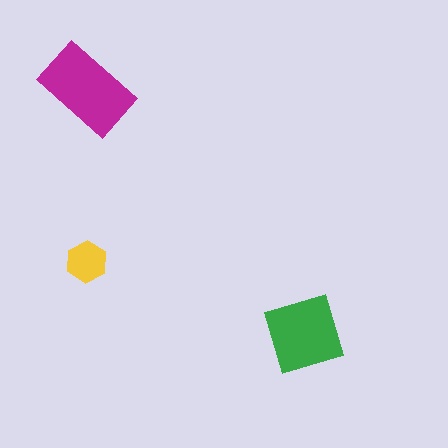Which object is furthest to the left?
The yellow hexagon is leftmost.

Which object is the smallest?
The yellow hexagon.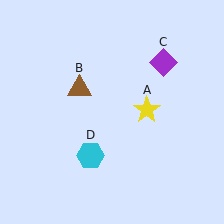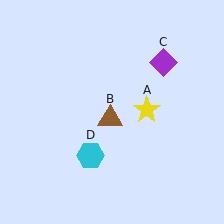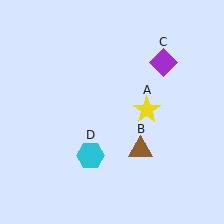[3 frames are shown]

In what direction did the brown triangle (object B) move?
The brown triangle (object B) moved down and to the right.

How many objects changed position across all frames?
1 object changed position: brown triangle (object B).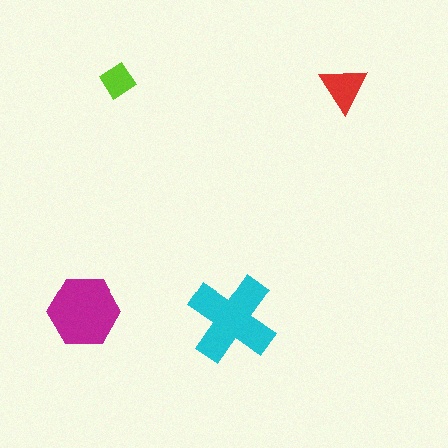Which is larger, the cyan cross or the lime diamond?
The cyan cross.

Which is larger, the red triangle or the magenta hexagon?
The magenta hexagon.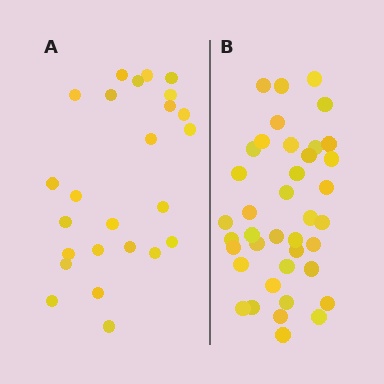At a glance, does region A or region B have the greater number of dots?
Region B (the right region) has more dots.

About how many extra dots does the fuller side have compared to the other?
Region B has approximately 15 more dots than region A.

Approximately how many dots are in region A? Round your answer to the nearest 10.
About 20 dots. (The exact count is 25, which rounds to 20.)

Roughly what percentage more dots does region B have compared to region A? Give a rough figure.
About 55% more.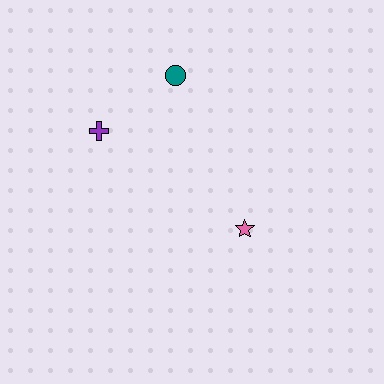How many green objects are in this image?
There are no green objects.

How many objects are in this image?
There are 3 objects.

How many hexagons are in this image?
There are no hexagons.